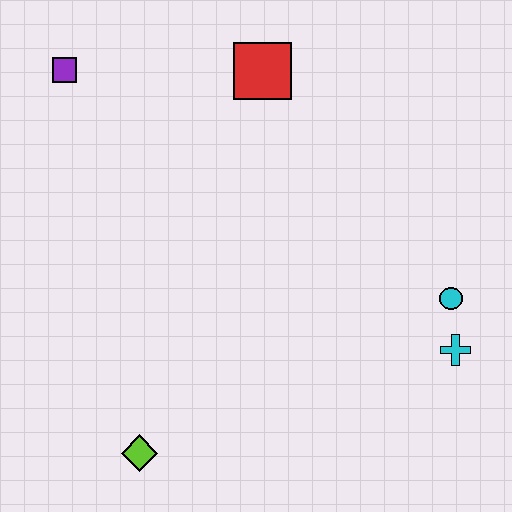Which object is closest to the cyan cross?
The cyan circle is closest to the cyan cross.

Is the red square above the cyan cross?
Yes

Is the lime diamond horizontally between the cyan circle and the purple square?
Yes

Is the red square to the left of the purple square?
No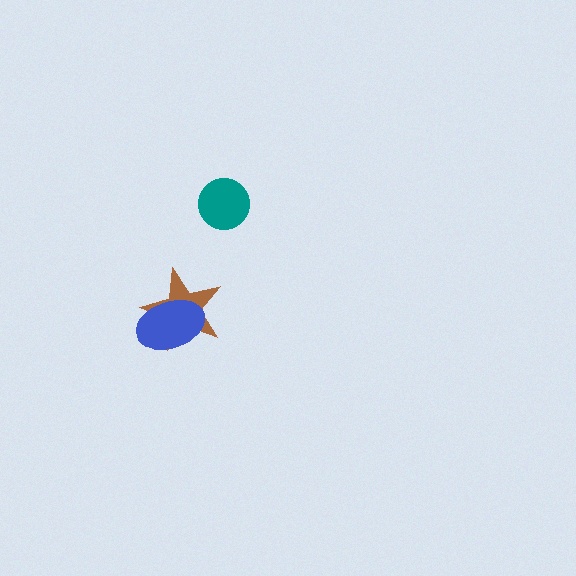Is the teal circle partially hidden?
No, no other shape covers it.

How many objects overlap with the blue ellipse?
1 object overlaps with the blue ellipse.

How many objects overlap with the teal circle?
0 objects overlap with the teal circle.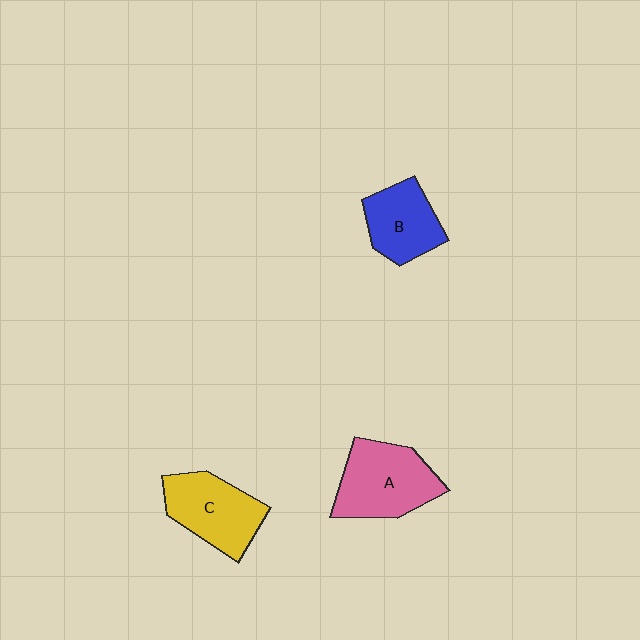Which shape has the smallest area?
Shape B (blue).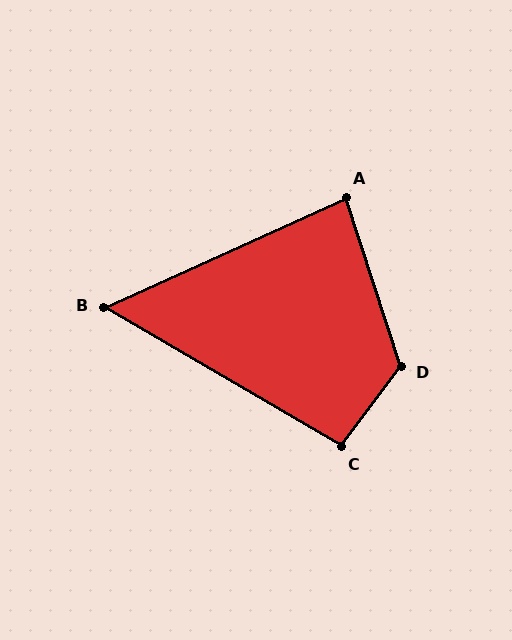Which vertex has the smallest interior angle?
B, at approximately 55 degrees.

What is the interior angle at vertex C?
Approximately 96 degrees (obtuse).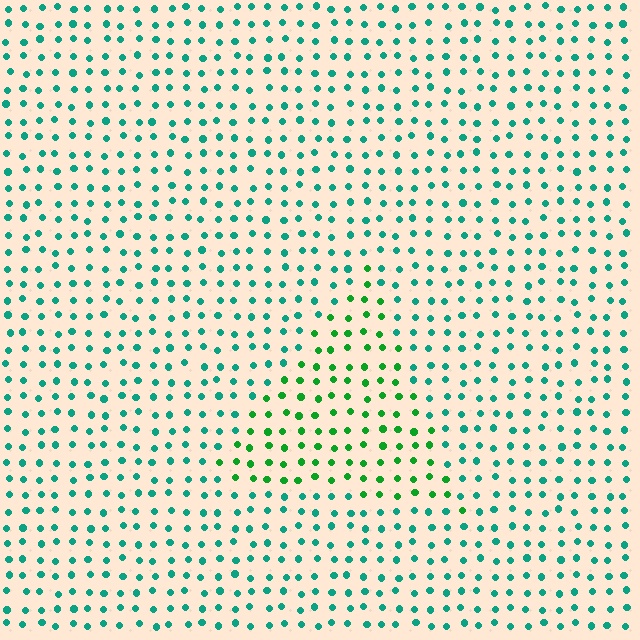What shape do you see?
I see a triangle.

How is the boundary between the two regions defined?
The boundary is defined purely by a slight shift in hue (about 37 degrees). Spacing, size, and orientation are identical on both sides.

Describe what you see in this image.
The image is filled with small teal elements in a uniform arrangement. A triangle-shaped region is visible where the elements are tinted to a slightly different hue, forming a subtle color boundary.